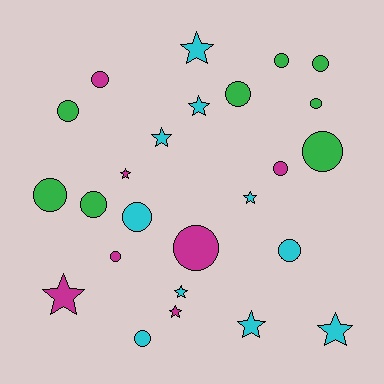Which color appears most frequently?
Cyan, with 10 objects.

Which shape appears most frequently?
Circle, with 15 objects.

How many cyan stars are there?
There are 7 cyan stars.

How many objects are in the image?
There are 25 objects.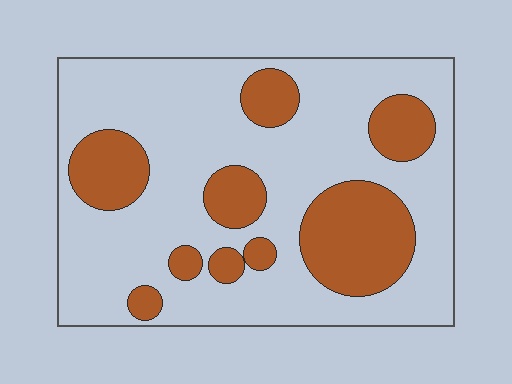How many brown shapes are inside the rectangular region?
9.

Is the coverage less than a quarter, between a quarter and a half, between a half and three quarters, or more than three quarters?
Between a quarter and a half.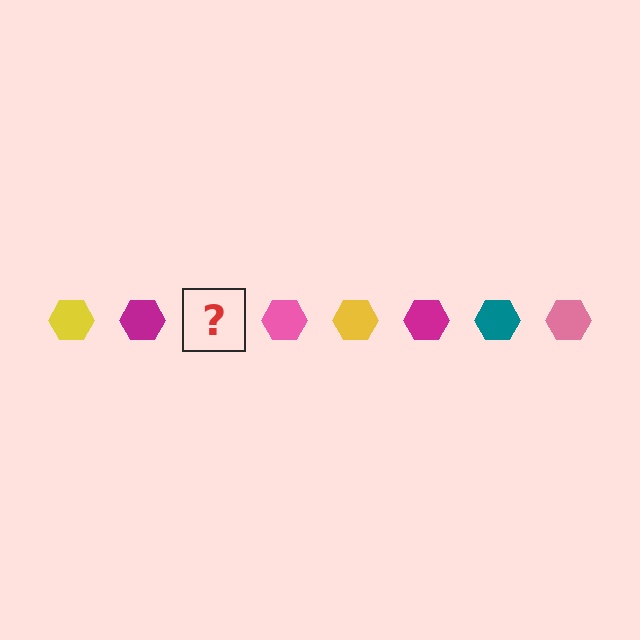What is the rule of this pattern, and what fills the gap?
The rule is that the pattern cycles through yellow, magenta, teal, pink hexagons. The gap should be filled with a teal hexagon.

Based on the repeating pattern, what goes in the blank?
The blank should be a teal hexagon.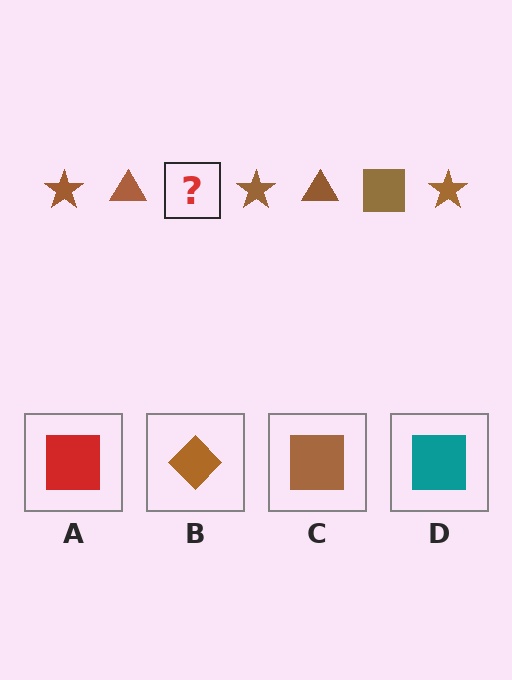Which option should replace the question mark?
Option C.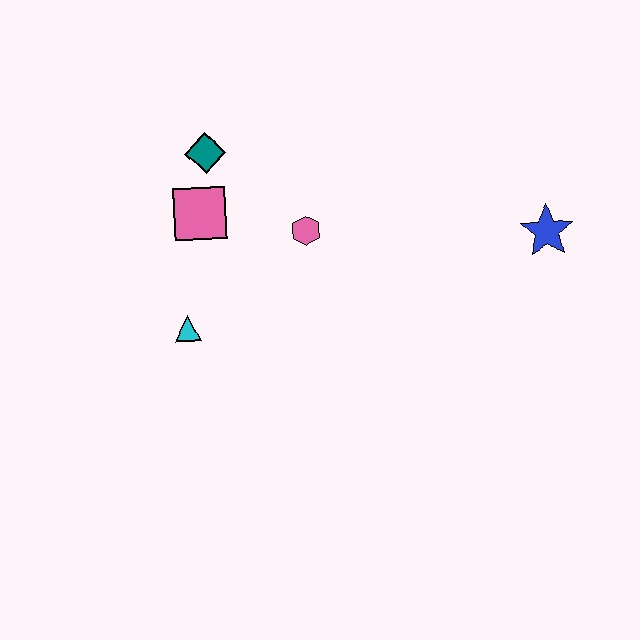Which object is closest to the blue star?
The pink hexagon is closest to the blue star.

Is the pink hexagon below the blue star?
No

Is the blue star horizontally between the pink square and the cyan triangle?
No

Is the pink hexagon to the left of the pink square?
No